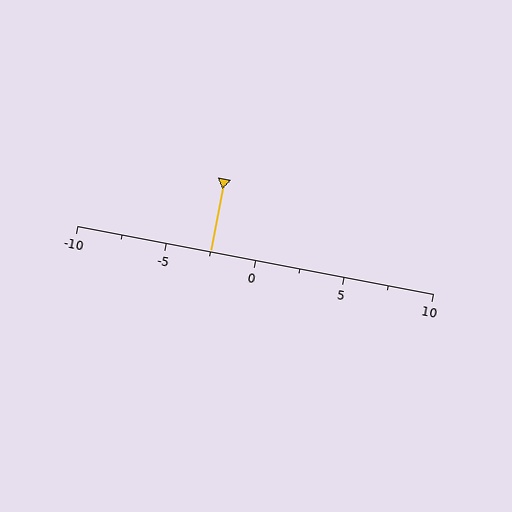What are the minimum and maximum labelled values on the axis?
The axis runs from -10 to 10.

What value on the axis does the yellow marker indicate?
The marker indicates approximately -2.5.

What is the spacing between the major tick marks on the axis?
The major ticks are spaced 5 apart.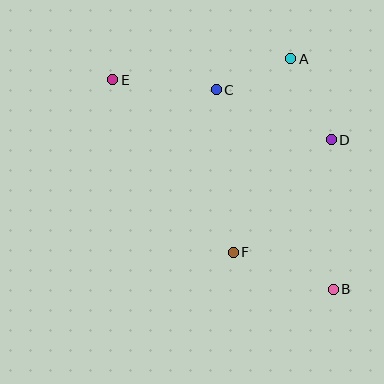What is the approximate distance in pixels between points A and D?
The distance between A and D is approximately 90 pixels.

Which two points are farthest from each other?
Points B and E are farthest from each other.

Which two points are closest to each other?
Points A and C are closest to each other.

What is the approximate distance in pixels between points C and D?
The distance between C and D is approximately 125 pixels.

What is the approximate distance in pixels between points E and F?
The distance between E and F is approximately 210 pixels.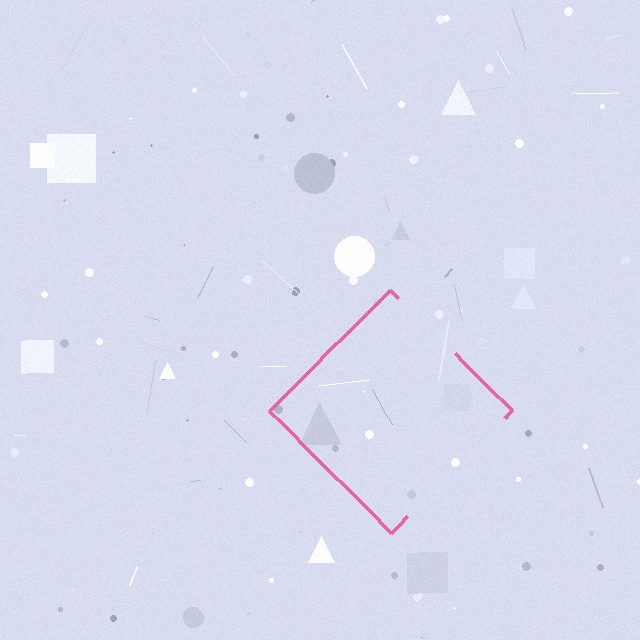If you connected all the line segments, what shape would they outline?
They would outline a diamond.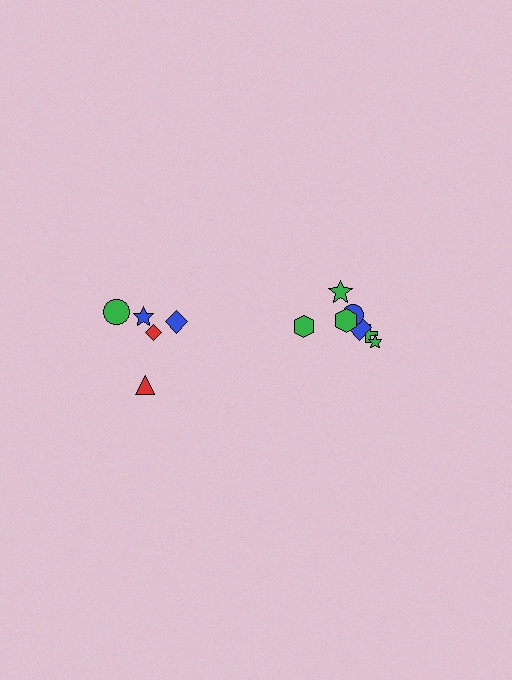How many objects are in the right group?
There are 7 objects.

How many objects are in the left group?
There are 5 objects.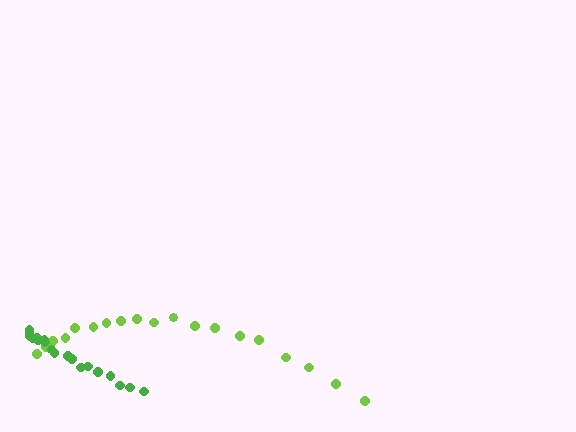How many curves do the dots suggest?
There are 2 distinct paths.